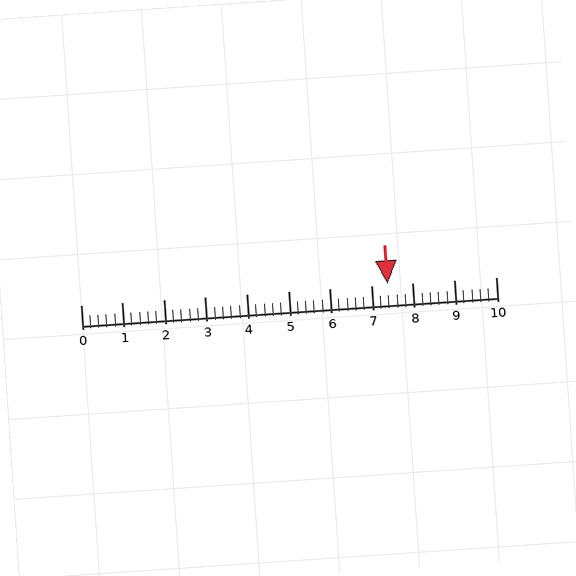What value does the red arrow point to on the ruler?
The red arrow points to approximately 7.4.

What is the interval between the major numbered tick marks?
The major tick marks are spaced 1 units apart.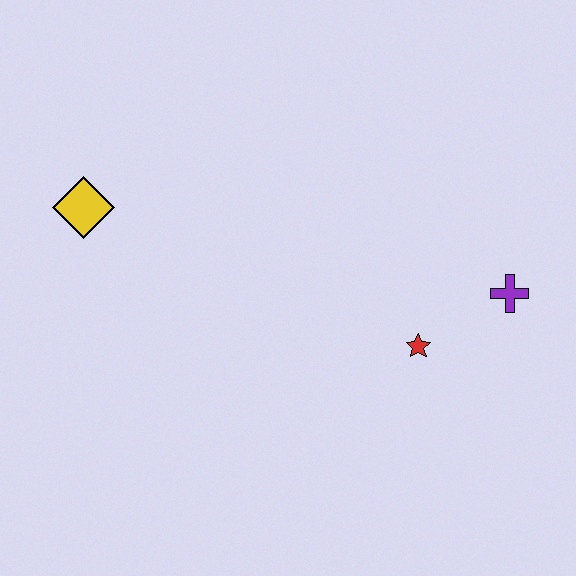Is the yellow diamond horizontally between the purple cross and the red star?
No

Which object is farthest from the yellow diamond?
The purple cross is farthest from the yellow diamond.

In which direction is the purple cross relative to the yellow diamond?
The purple cross is to the right of the yellow diamond.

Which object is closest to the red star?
The purple cross is closest to the red star.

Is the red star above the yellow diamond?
No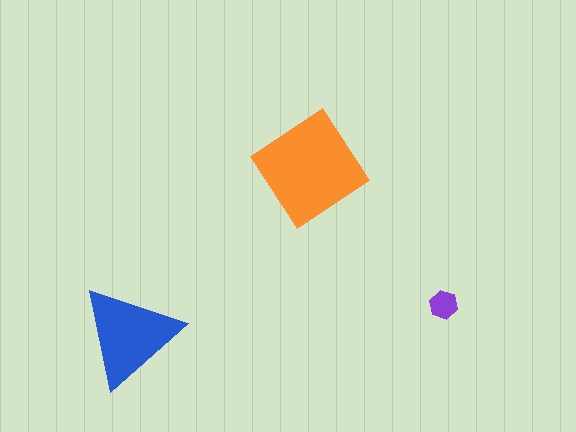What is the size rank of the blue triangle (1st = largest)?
2nd.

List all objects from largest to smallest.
The orange diamond, the blue triangle, the purple hexagon.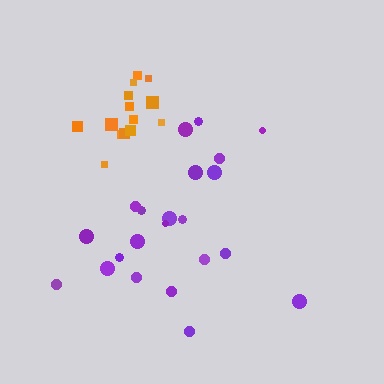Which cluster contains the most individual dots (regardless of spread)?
Purple (22).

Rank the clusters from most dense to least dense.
orange, purple.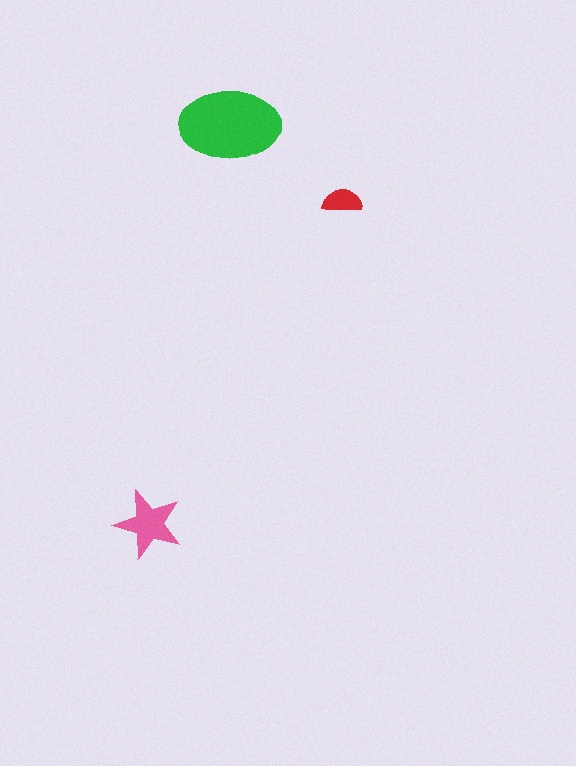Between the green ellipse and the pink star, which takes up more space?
The green ellipse.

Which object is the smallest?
The red semicircle.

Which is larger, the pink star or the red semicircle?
The pink star.